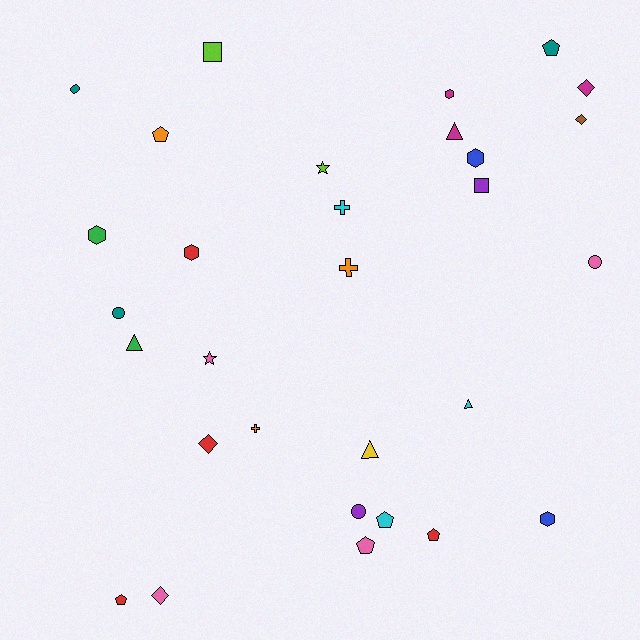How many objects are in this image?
There are 30 objects.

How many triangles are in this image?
There are 4 triangles.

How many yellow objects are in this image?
There is 1 yellow object.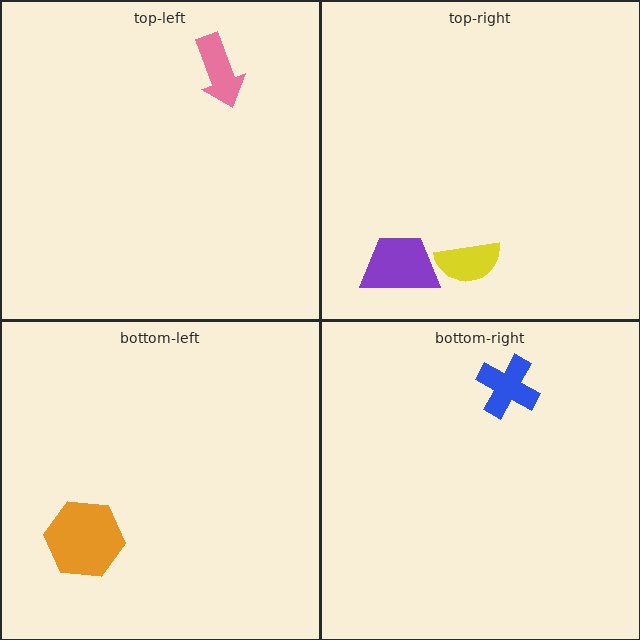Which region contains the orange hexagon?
The bottom-left region.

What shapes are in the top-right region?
The purple trapezoid, the yellow semicircle.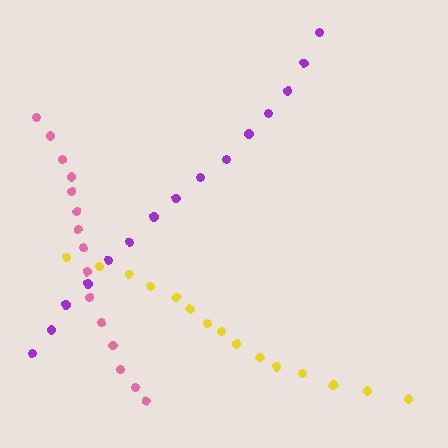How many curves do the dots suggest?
There are 3 distinct paths.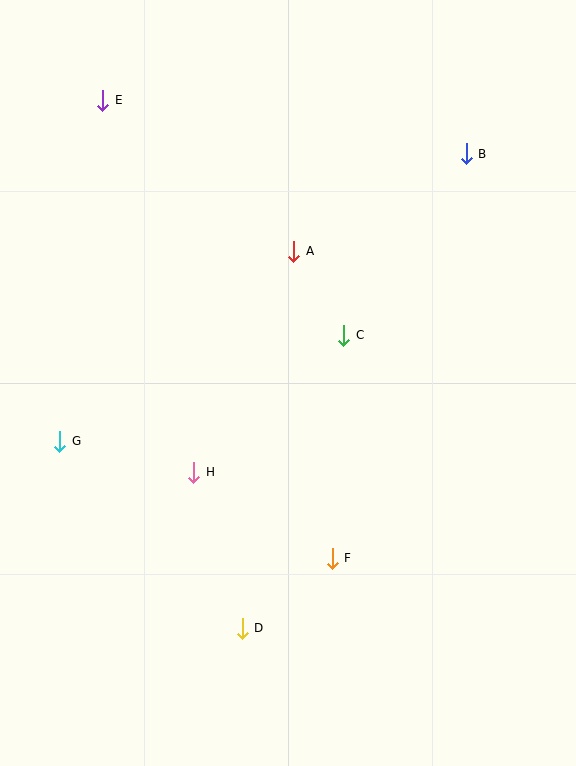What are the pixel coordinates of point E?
Point E is at (103, 100).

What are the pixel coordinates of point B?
Point B is at (466, 154).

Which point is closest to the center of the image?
Point C at (344, 335) is closest to the center.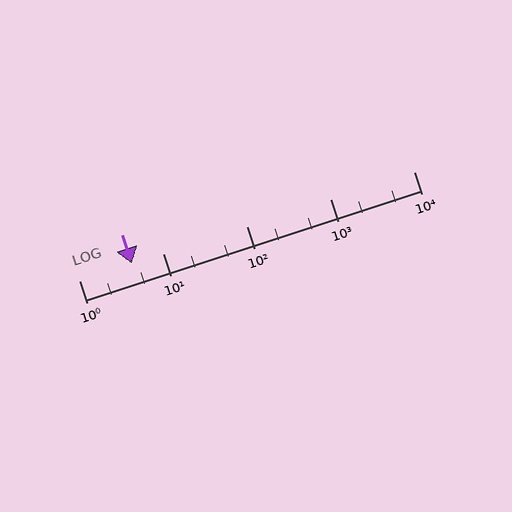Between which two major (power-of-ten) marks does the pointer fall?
The pointer is between 1 and 10.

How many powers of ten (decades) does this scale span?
The scale spans 4 decades, from 1 to 10000.